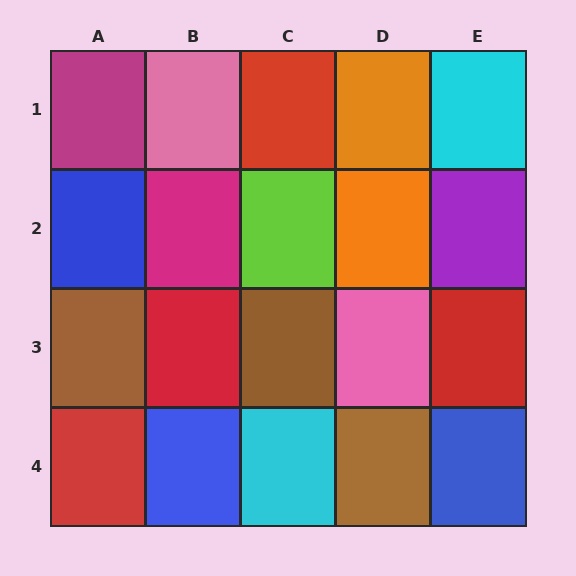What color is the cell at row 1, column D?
Orange.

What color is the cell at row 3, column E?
Red.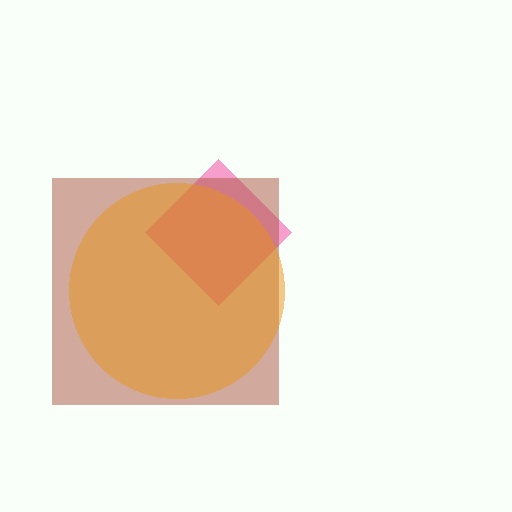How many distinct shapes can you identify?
There are 3 distinct shapes: a pink diamond, a brown square, an orange circle.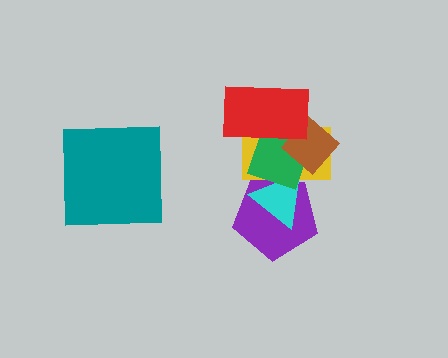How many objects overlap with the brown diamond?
3 objects overlap with the brown diamond.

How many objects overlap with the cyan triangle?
3 objects overlap with the cyan triangle.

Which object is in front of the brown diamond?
The red rectangle is in front of the brown diamond.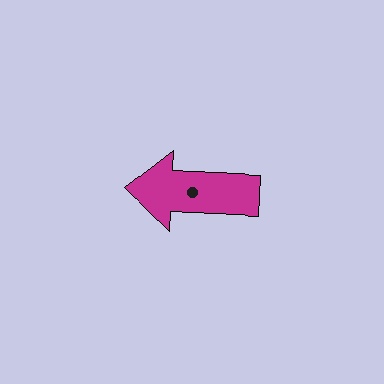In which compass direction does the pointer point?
West.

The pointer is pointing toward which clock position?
Roughly 9 o'clock.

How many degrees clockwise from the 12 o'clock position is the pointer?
Approximately 273 degrees.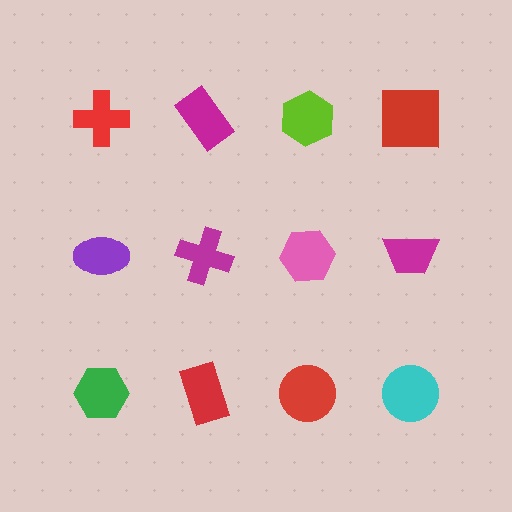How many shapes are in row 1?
4 shapes.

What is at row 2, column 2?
A magenta cross.